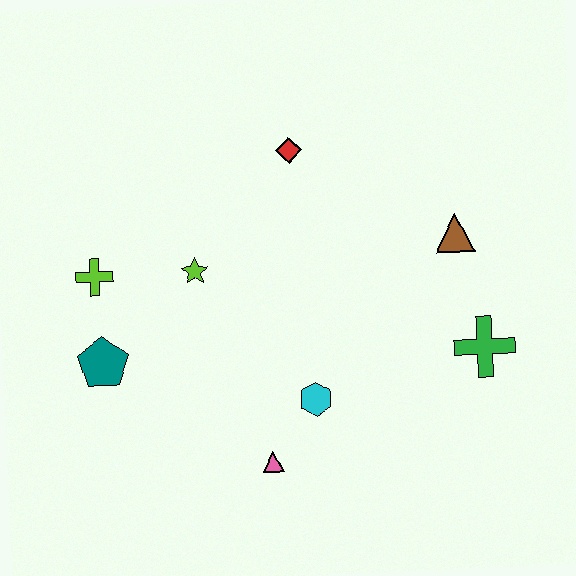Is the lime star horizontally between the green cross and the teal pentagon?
Yes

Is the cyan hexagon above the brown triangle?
No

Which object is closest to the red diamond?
The lime star is closest to the red diamond.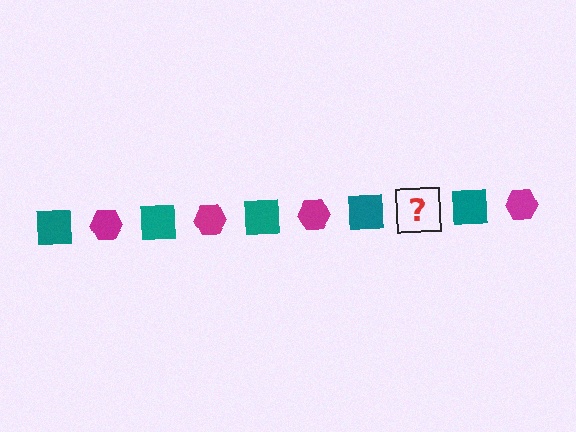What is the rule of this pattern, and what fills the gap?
The rule is that the pattern alternates between teal square and magenta hexagon. The gap should be filled with a magenta hexagon.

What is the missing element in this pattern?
The missing element is a magenta hexagon.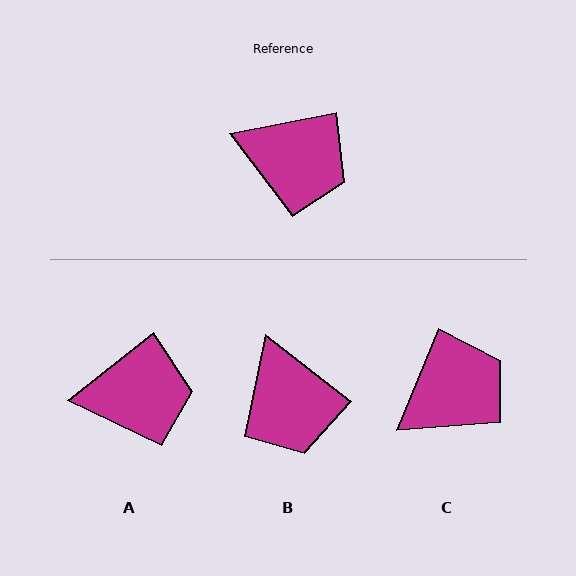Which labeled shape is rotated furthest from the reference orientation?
C, about 57 degrees away.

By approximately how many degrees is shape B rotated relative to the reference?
Approximately 49 degrees clockwise.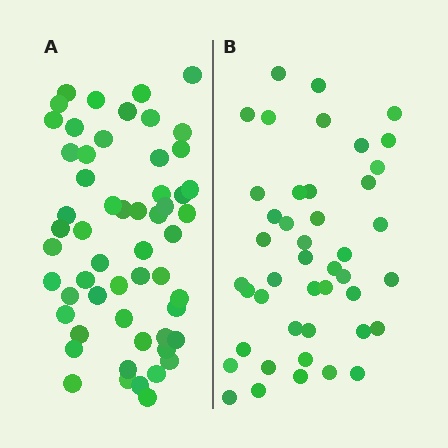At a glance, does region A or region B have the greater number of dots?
Region A (the left region) has more dots.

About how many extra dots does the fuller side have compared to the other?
Region A has roughly 12 or so more dots than region B.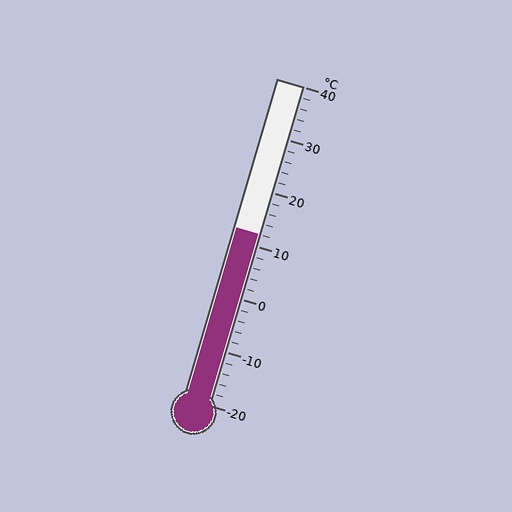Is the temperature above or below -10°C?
The temperature is above -10°C.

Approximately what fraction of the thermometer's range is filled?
The thermometer is filled to approximately 55% of its range.